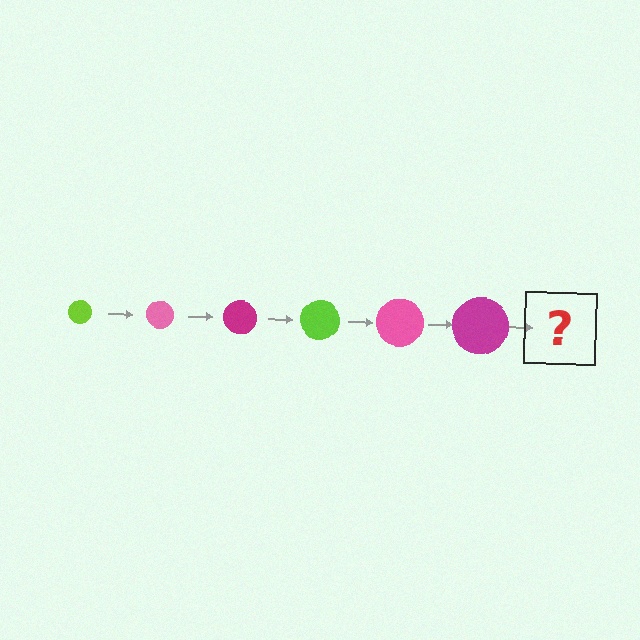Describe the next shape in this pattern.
It should be a lime circle, larger than the previous one.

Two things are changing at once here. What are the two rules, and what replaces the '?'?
The two rules are that the circle grows larger each step and the color cycles through lime, pink, and magenta. The '?' should be a lime circle, larger than the previous one.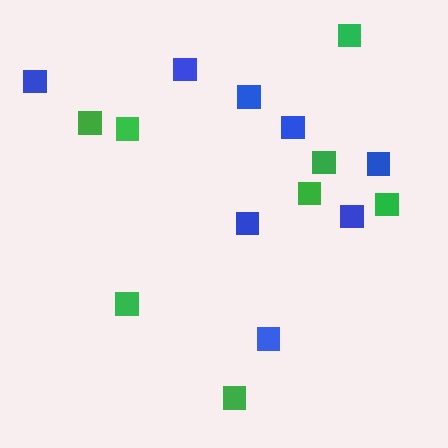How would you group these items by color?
There are 2 groups: one group of blue squares (8) and one group of green squares (8).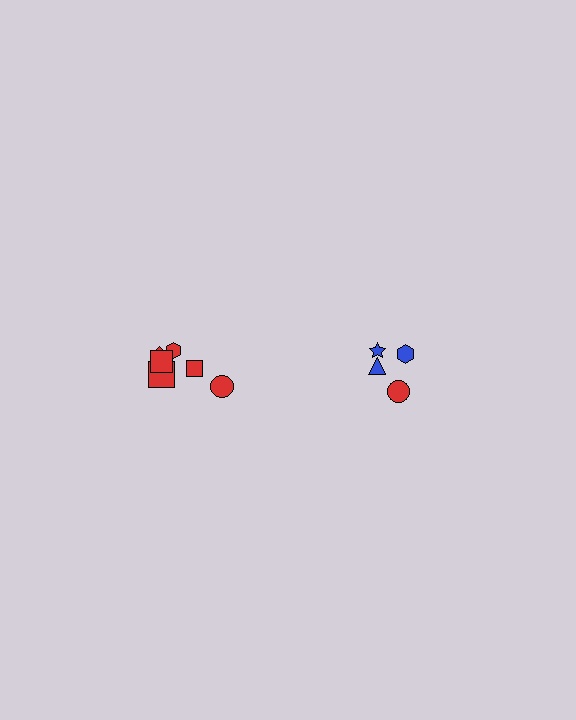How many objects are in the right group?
There are 4 objects.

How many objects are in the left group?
There are 6 objects.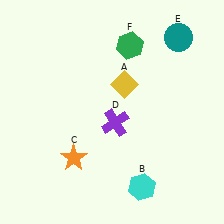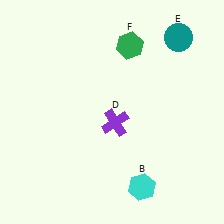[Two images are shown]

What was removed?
The orange star (C), the yellow diamond (A) were removed in Image 2.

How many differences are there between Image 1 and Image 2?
There are 2 differences between the two images.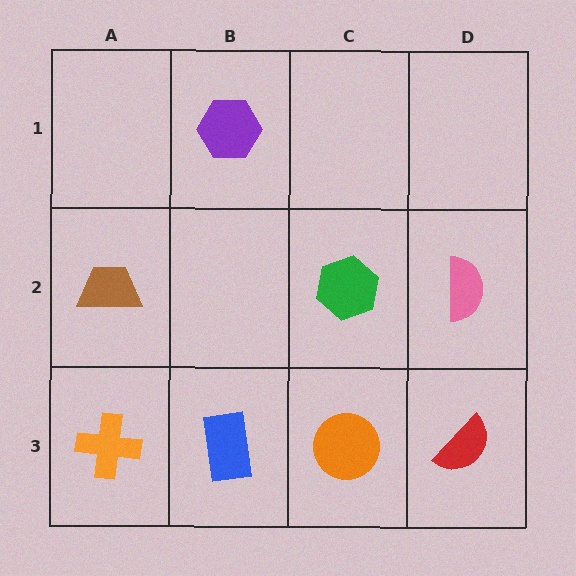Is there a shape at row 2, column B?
No, that cell is empty.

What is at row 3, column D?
A red semicircle.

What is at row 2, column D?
A pink semicircle.